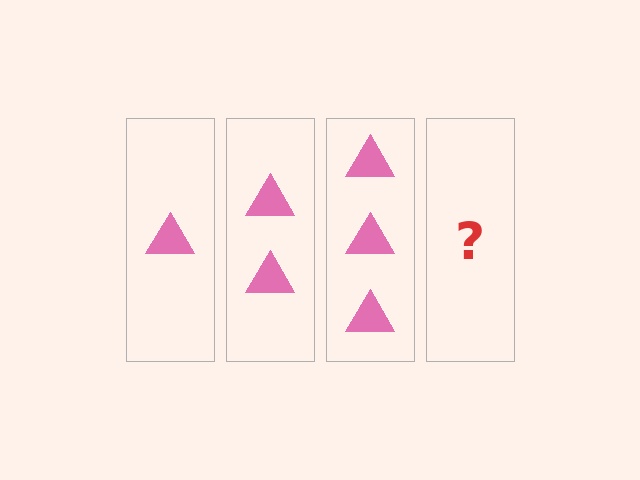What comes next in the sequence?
The next element should be 4 triangles.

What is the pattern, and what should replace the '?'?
The pattern is that each step adds one more triangle. The '?' should be 4 triangles.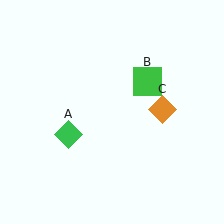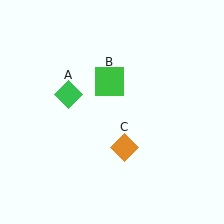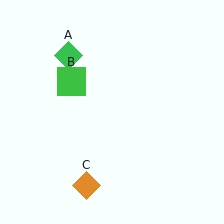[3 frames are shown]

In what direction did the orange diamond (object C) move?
The orange diamond (object C) moved down and to the left.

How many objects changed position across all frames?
3 objects changed position: green diamond (object A), green square (object B), orange diamond (object C).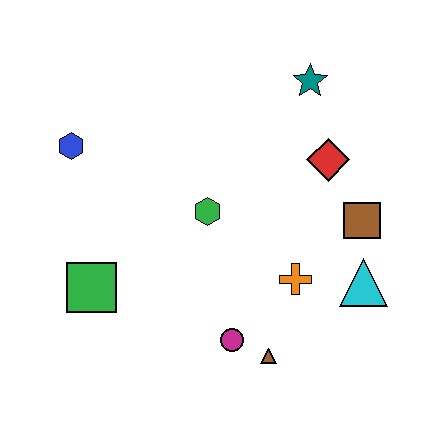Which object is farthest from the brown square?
The blue hexagon is farthest from the brown square.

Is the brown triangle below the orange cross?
Yes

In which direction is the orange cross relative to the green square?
The orange cross is to the right of the green square.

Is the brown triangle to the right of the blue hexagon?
Yes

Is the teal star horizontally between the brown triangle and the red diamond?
Yes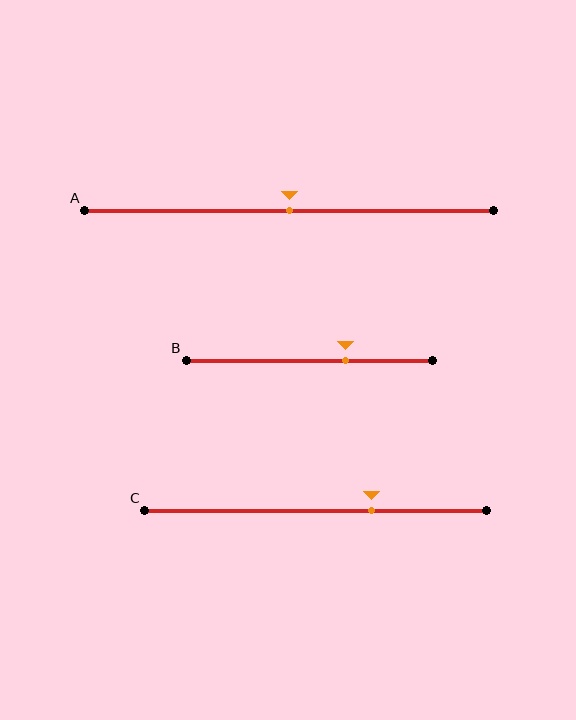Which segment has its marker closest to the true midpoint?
Segment A has its marker closest to the true midpoint.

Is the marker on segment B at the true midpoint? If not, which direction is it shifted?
No, the marker on segment B is shifted to the right by about 15% of the segment length.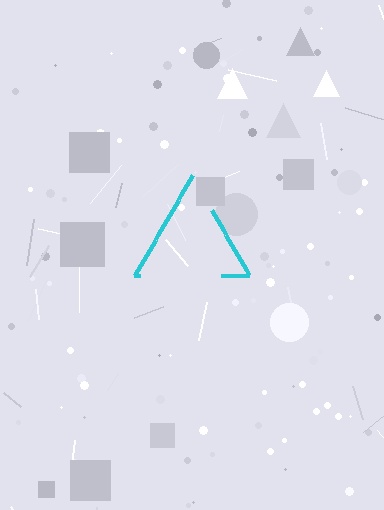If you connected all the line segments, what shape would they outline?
They would outline a triangle.